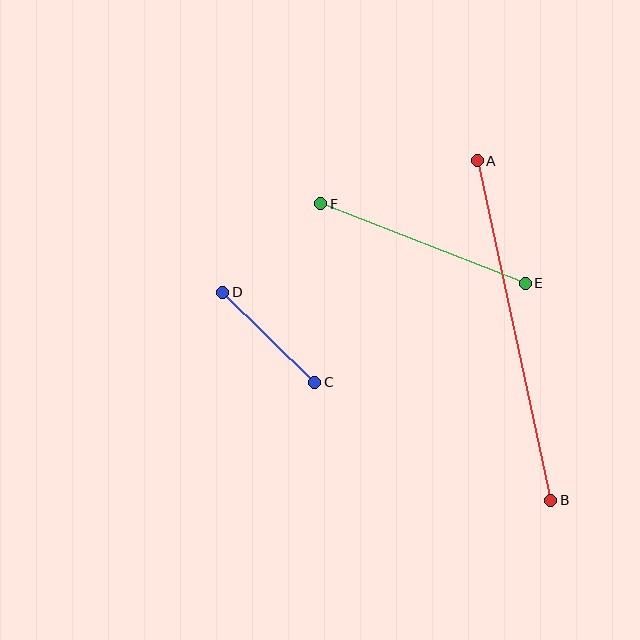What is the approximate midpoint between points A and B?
The midpoint is at approximately (514, 331) pixels.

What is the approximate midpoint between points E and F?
The midpoint is at approximately (423, 244) pixels.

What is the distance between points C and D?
The distance is approximately 129 pixels.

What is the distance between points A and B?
The distance is approximately 348 pixels.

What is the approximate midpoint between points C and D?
The midpoint is at approximately (269, 337) pixels.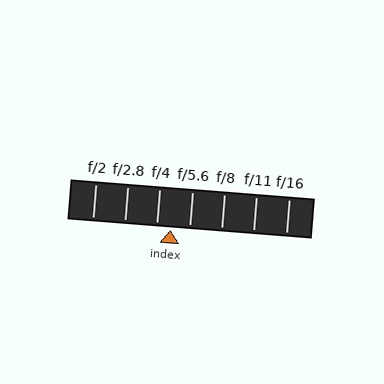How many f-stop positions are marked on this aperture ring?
There are 7 f-stop positions marked.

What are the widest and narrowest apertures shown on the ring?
The widest aperture shown is f/2 and the narrowest is f/16.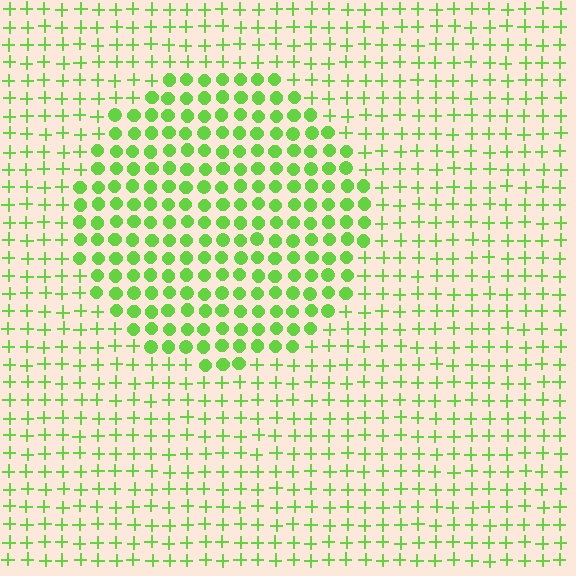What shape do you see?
I see a circle.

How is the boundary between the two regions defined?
The boundary is defined by a change in element shape: circles inside vs. plus signs outside. All elements share the same color and spacing.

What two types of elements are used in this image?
The image uses circles inside the circle region and plus signs outside it.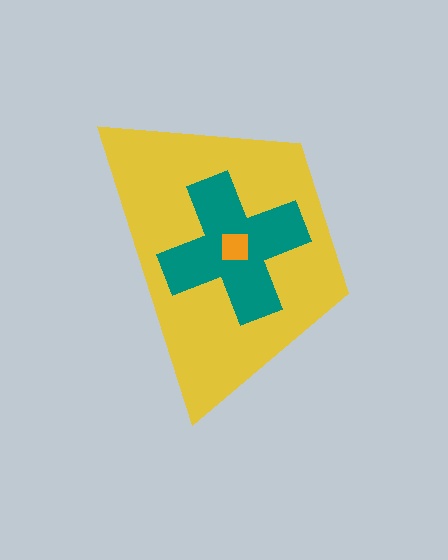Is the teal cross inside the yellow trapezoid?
Yes.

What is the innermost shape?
The orange square.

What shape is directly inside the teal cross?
The orange square.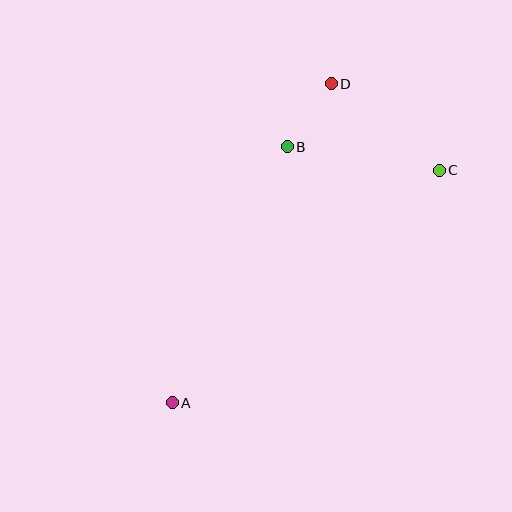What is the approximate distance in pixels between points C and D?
The distance between C and D is approximately 138 pixels.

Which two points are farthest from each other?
Points A and D are farthest from each other.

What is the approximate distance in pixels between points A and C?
The distance between A and C is approximately 354 pixels.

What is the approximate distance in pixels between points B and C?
The distance between B and C is approximately 154 pixels.